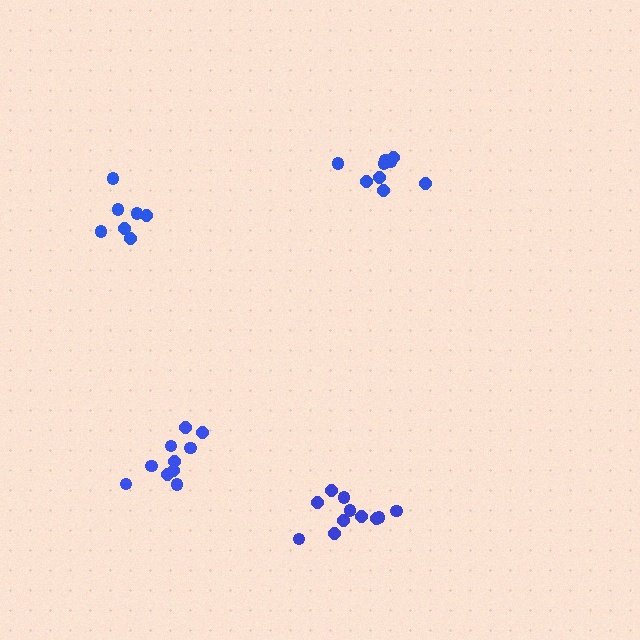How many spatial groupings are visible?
There are 4 spatial groupings.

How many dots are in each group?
Group 1: 10 dots, Group 2: 11 dots, Group 3: 7 dots, Group 4: 9 dots (37 total).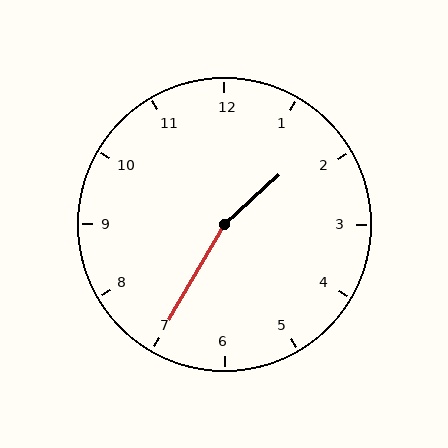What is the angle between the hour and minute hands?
Approximately 162 degrees.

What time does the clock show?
1:35.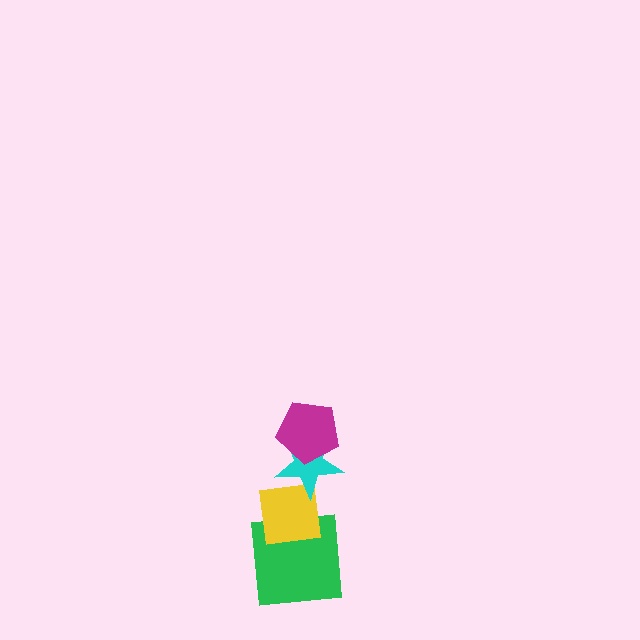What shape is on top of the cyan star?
The magenta pentagon is on top of the cyan star.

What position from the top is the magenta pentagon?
The magenta pentagon is 1st from the top.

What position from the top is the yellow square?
The yellow square is 3rd from the top.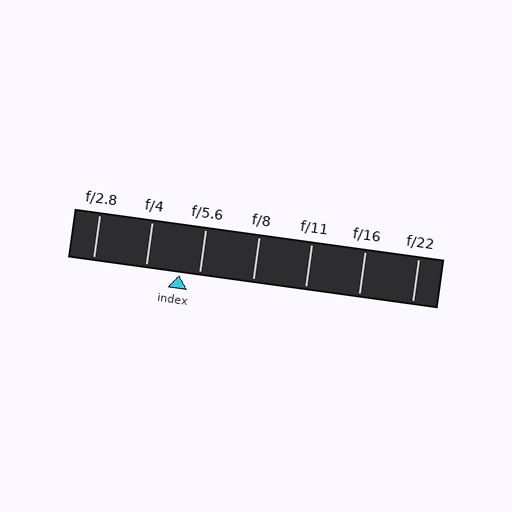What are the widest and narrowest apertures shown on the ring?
The widest aperture shown is f/2.8 and the narrowest is f/22.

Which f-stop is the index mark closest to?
The index mark is closest to f/5.6.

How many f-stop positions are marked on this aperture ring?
There are 7 f-stop positions marked.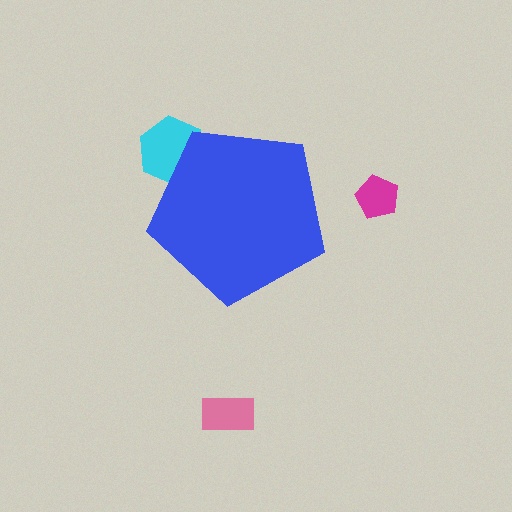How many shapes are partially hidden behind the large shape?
1 shape is partially hidden.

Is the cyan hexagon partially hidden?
Yes, the cyan hexagon is partially hidden behind the blue pentagon.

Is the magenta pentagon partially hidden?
No, the magenta pentagon is fully visible.